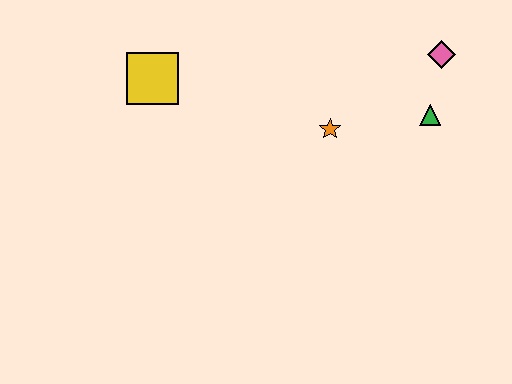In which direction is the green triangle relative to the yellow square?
The green triangle is to the right of the yellow square.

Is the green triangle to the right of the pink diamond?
No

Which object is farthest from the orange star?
The yellow square is farthest from the orange star.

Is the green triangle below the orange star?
No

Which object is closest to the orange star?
The green triangle is closest to the orange star.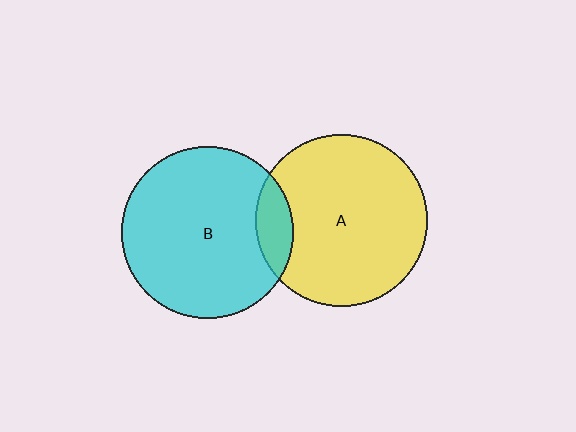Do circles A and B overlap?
Yes.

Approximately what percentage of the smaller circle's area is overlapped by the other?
Approximately 10%.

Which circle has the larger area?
Circle A (yellow).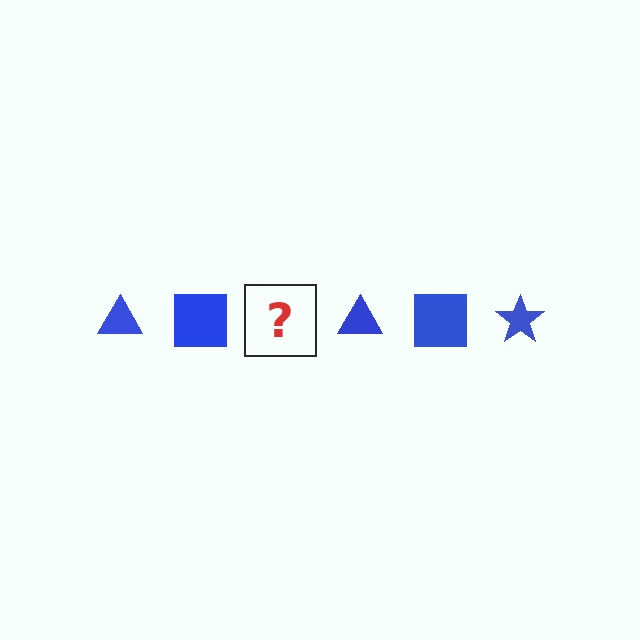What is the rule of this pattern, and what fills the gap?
The rule is that the pattern cycles through triangle, square, star shapes in blue. The gap should be filled with a blue star.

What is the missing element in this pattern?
The missing element is a blue star.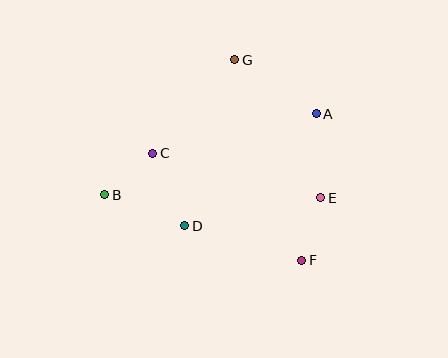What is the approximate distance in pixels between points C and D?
The distance between C and D is approximately 80 pixels.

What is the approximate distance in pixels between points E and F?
The distance between E and F is approximately 65 pixels.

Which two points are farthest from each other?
Points A and B are farthest from each other.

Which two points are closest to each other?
Points B and C are closest to each other.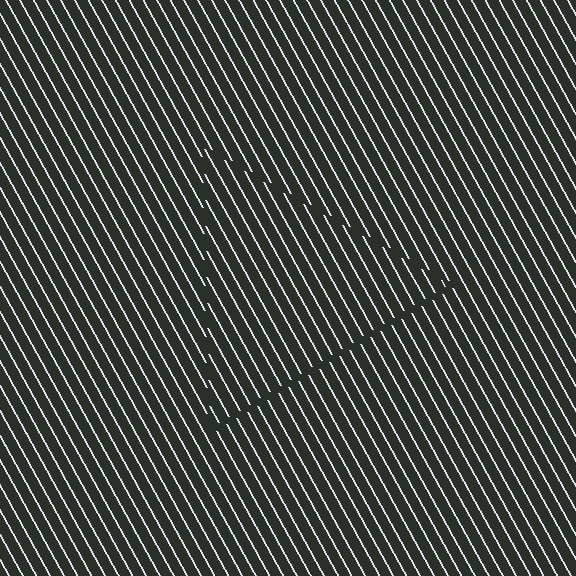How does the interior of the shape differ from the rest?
The interior of the shape contains the same grating, shifted by half a period — the contour is defined by the phase discontinuity where line-ends from the inner and outer gratings abut.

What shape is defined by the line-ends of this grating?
An illusory triangle. The interior of the shape contains the same grating, shifted by half a period — the contour is defined by the phase discontinuity where line-ends from the inner and outer gratings abut.